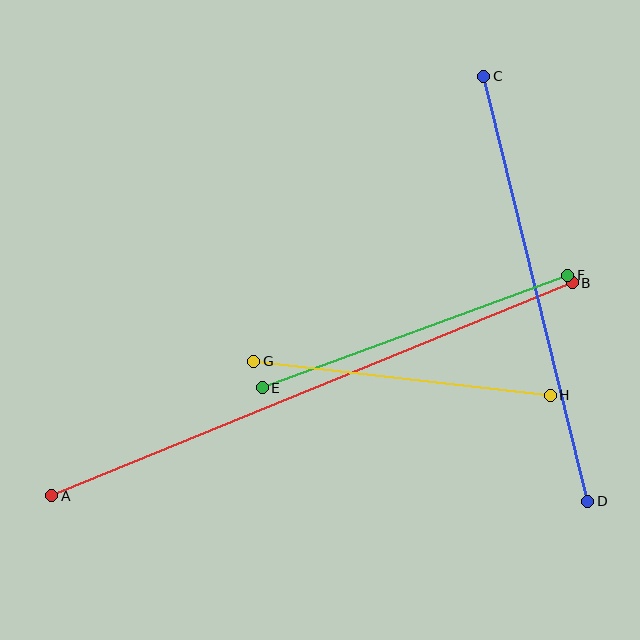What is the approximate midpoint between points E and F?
The midpoint is at approximately (415, 331) pixels.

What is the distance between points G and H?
The distance is approximately 298 pixels.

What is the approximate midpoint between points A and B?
The midpoint is at approximately (312, 389) pixels.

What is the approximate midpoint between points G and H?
The midpoint is at approximately (402, 378) pixels.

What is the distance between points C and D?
The distance is approximately 438 pixels.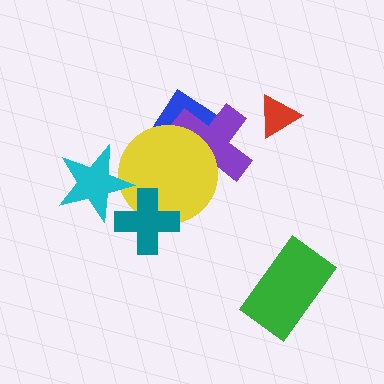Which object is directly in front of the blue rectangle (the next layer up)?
The purple cross is directly in front of the blue rectangle.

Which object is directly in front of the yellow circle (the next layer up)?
The teal cross is directly in front of the yellow circle.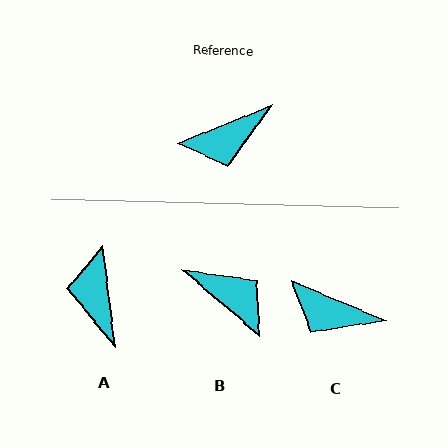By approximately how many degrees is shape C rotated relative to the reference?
Approximately 45 degrees clockwise.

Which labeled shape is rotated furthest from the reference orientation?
B, about 117 degrees away.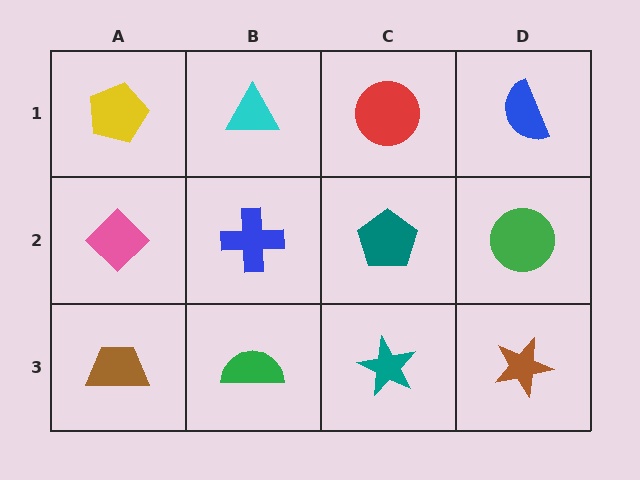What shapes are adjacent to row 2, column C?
A red circle (row 1, column C), a teal star (row 3, column C), a blue cross (row 2, column B), a green circle (row 2, column D).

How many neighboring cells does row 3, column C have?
3.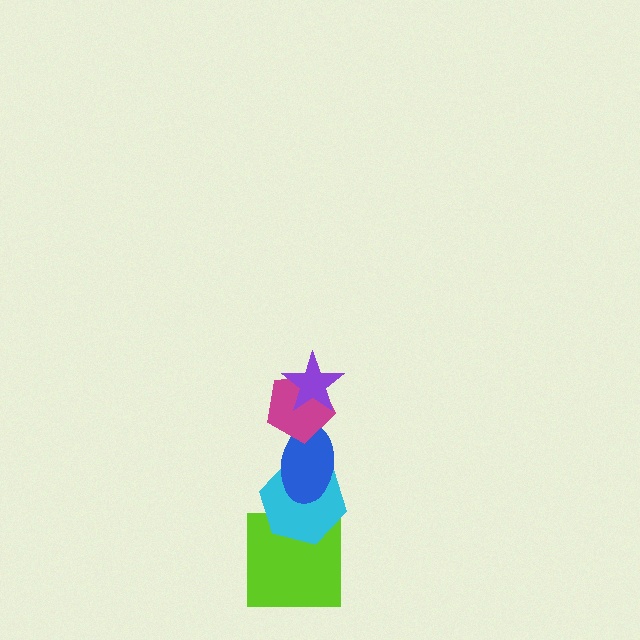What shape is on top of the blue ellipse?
The magenta pentagon is on top of the blue ellipse.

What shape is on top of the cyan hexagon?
The blue ellipse is on top of the cyan hexagon.